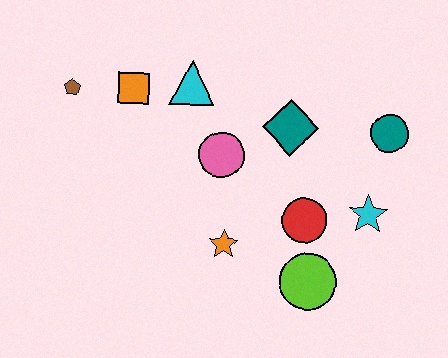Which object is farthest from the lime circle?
The brown pentagon is farthest from the lime circle.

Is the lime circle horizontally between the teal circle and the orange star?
Yes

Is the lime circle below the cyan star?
Yes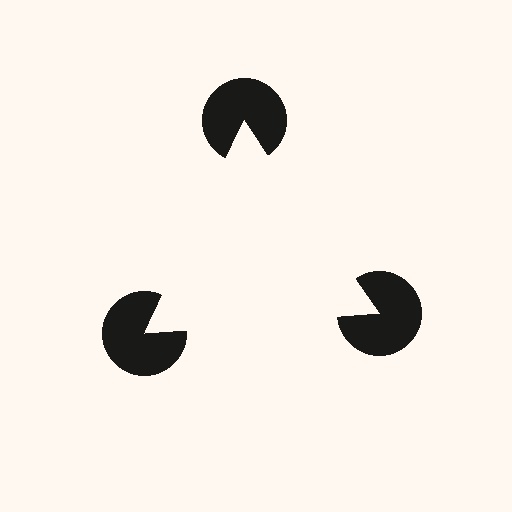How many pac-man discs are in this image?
There are 3 — one at each vertex of the illusory triangle.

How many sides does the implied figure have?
3 sides.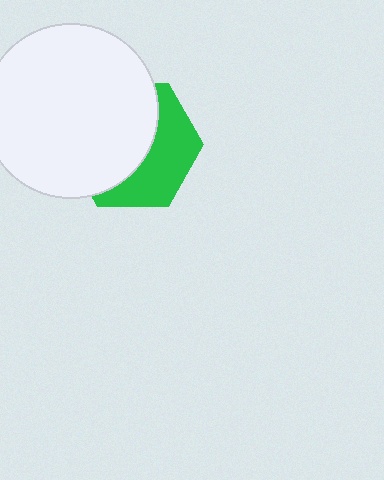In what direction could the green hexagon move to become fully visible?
The green hexagon could move right. That would shift it out from behind the white circle entirely.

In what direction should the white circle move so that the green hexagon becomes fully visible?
The white circle should move left. That is the shortest direction to clear the overlap and leave the green hexagon fully visible.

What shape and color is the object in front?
The object in front is a white circle.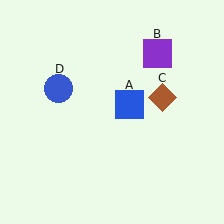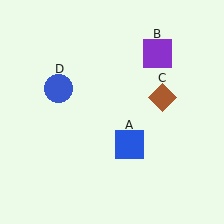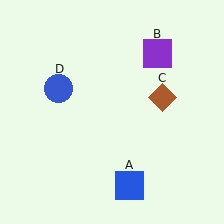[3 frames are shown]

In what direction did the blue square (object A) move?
The blue square (object A) moved down.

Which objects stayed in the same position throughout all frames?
Purple square (object B) and brown diamond (object C) and blue circle (object D) remained stationary.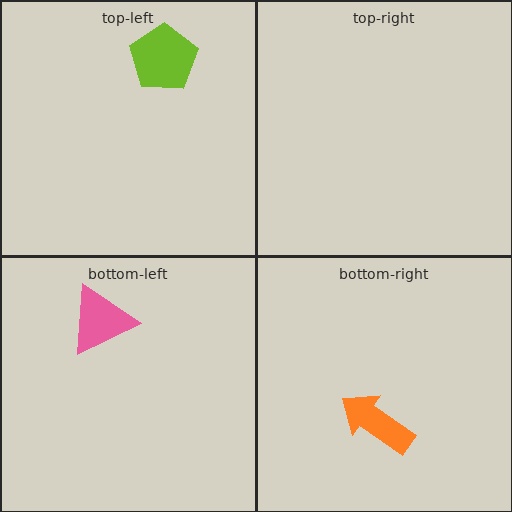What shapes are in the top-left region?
The lime pentagon.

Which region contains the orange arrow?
The bottom-right region.